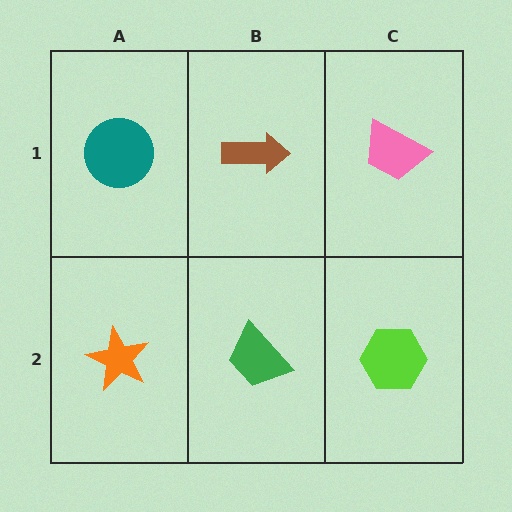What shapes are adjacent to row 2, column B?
A brown arrow (row 1, column B), an orange star (row 2, column A), a lime hexagon (row 2, column C).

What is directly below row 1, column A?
An orange star.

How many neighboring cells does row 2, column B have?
3.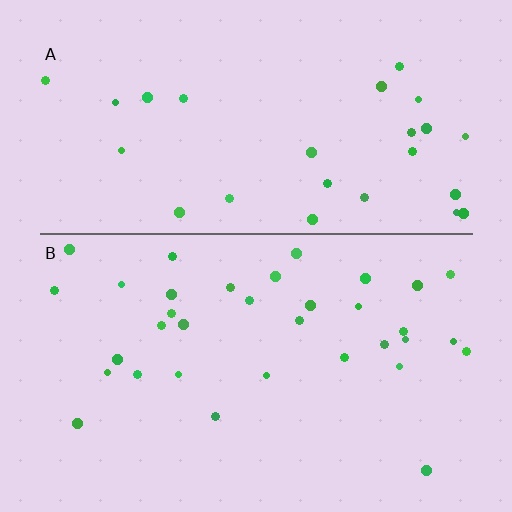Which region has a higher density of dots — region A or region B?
B (the bottom).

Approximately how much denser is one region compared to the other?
Approximately 1.3× — region B over region A.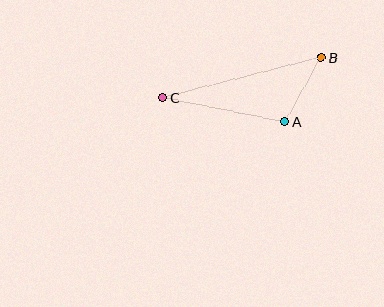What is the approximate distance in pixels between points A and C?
The distance between A and C is approximately 124 pixels.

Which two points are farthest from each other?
Points B and C are farthest from each other.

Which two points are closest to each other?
Points A and B are closest to each other.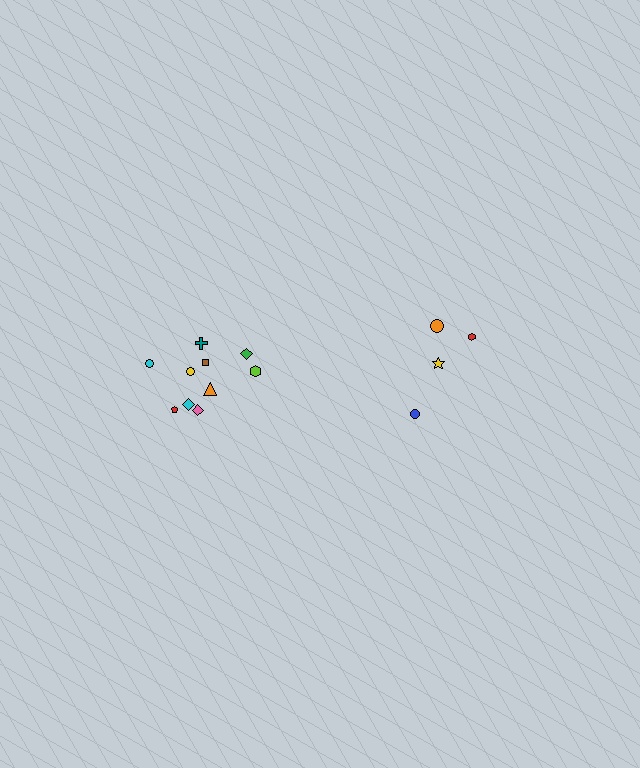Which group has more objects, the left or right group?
The left group.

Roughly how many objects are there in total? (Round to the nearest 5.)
Roughly 15 objects in total.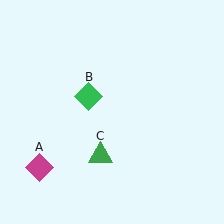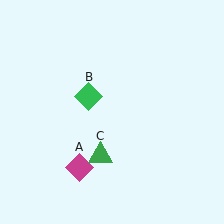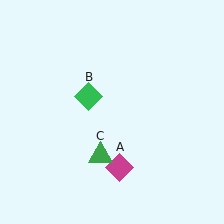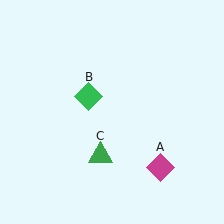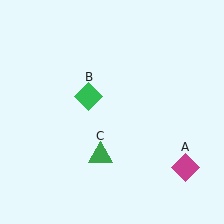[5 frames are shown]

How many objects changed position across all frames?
1 object changed position: magenta diamond (object A).